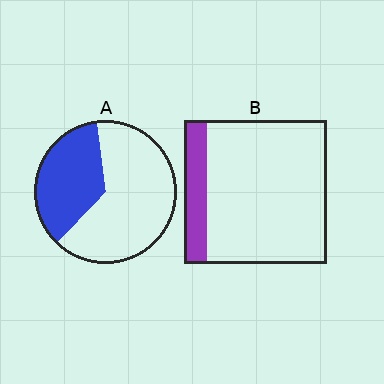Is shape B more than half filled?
No.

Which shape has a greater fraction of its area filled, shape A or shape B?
Shape A.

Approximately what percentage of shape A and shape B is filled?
A is approximately 35% and B is approximately 15%.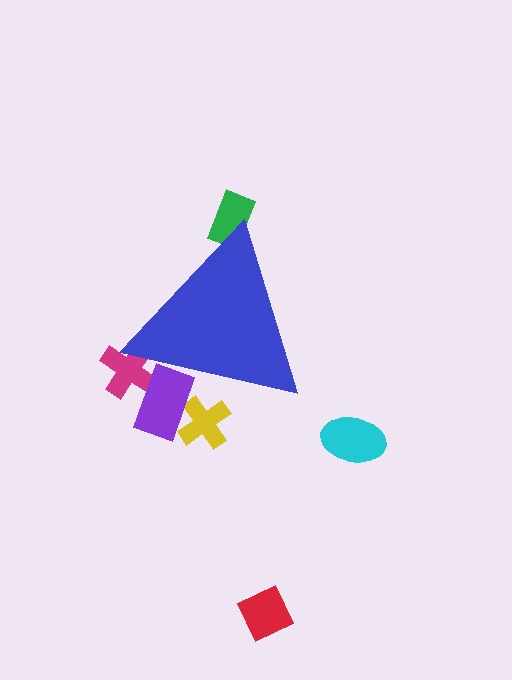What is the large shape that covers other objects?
A blue triangle.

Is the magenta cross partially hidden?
Yes, the magenta cross is partially hidden behind the blue triangle.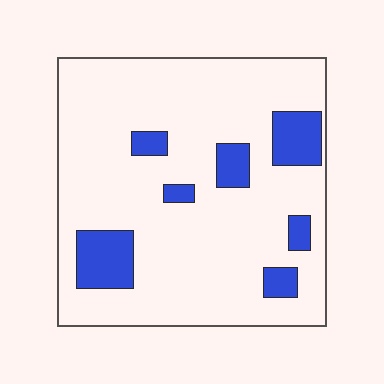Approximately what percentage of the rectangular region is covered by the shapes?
Approximately 15%.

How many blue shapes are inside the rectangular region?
7.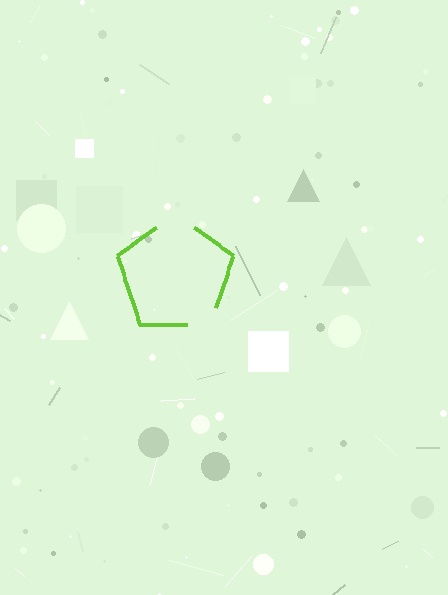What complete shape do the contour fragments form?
The contour fragments form a pentagon.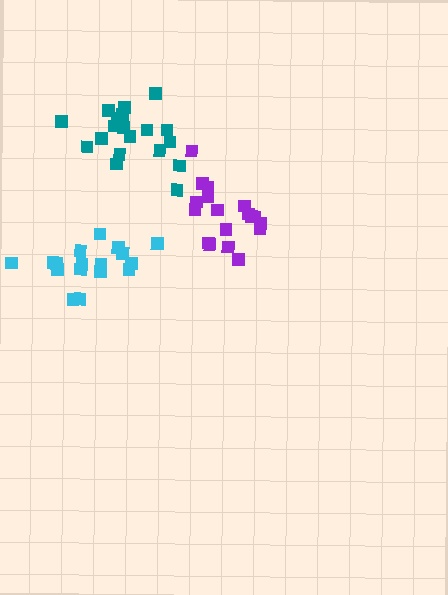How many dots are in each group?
Group 1: 18 dots, Group 2: 19 dots, Group 3: 18 dots (55 total).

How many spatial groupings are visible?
There are 3 spatial groupings.